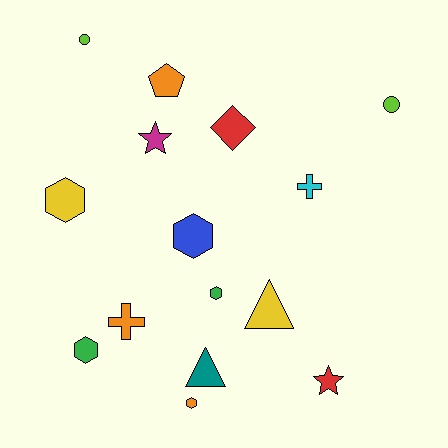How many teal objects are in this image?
There is 1 teal object.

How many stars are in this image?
There are 2 stars.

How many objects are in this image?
There are 15 objects.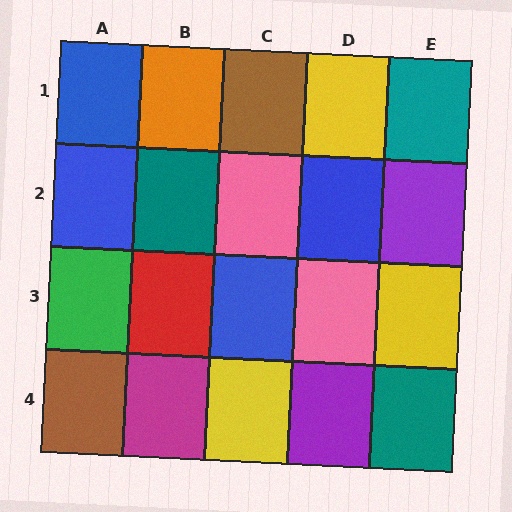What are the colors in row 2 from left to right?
Blue, teal, pink, blue, purple.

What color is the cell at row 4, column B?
Magenta.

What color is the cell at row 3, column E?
Yellow.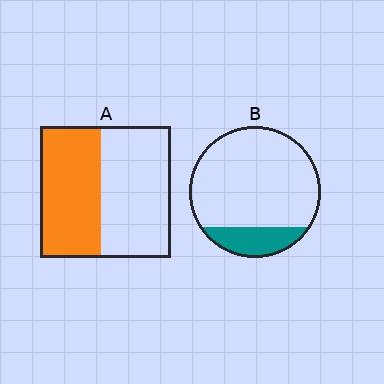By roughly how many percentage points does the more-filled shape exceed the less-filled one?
By roughly 30 percentage points (A over B).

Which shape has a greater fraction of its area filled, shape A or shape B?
Shape A.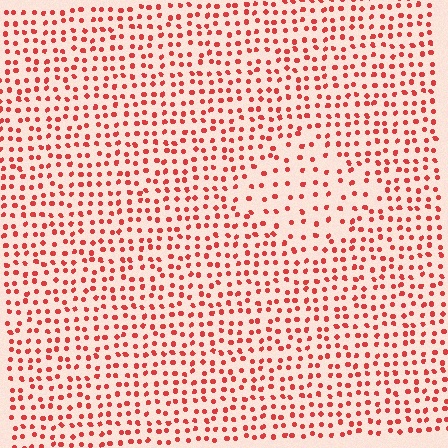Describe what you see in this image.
The image contains small red elements arranged at two different densities. A diamond-shaped region is visible where the elements are less densely packed than the surrounding area.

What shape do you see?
I see a diamond.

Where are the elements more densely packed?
The elements are more densely packed outside the diamond boundary.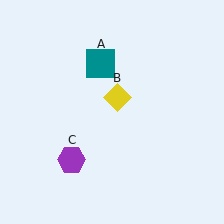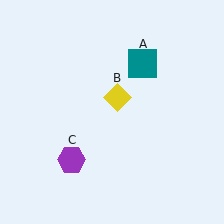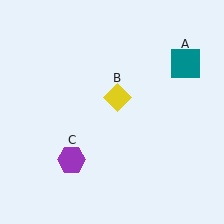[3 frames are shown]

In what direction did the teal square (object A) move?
The teal square (object A) moved right.